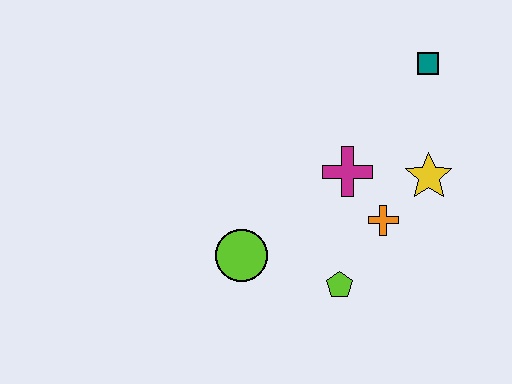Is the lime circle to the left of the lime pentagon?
Yes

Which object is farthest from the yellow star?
The lime circle is farthest from the yellow star.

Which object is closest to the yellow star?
The orange cross is closest to the yellow star.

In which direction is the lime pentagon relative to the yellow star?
The lime pentagon is below the yellow star.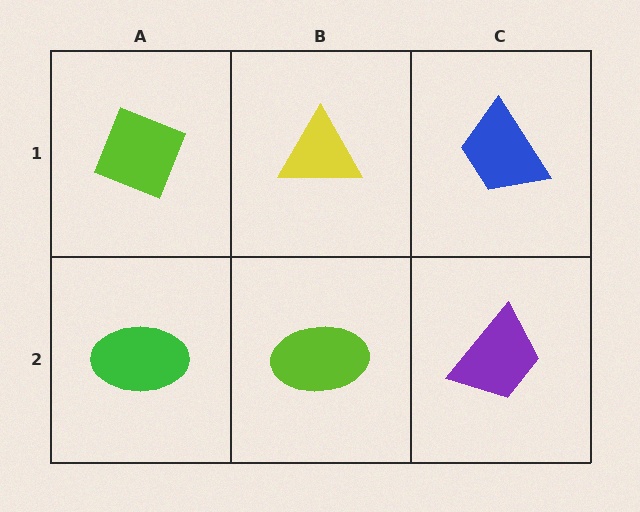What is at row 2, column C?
A purple trapezoid.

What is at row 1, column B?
A yellow triangle.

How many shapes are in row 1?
3 shapes.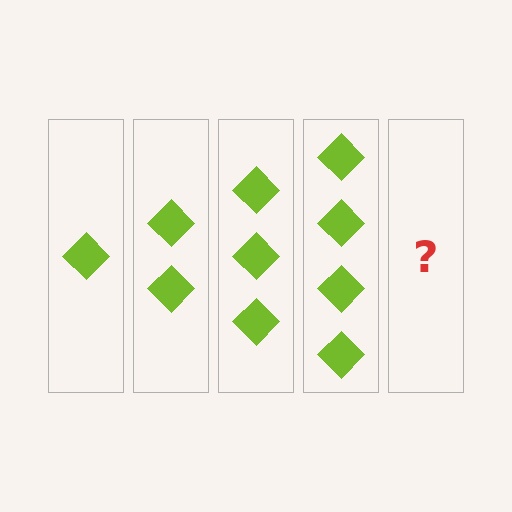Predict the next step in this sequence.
The next step is 5 diamonds.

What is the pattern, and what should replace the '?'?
The pattern is that each step adds one more diamond. The '?' should be 5 diamonds.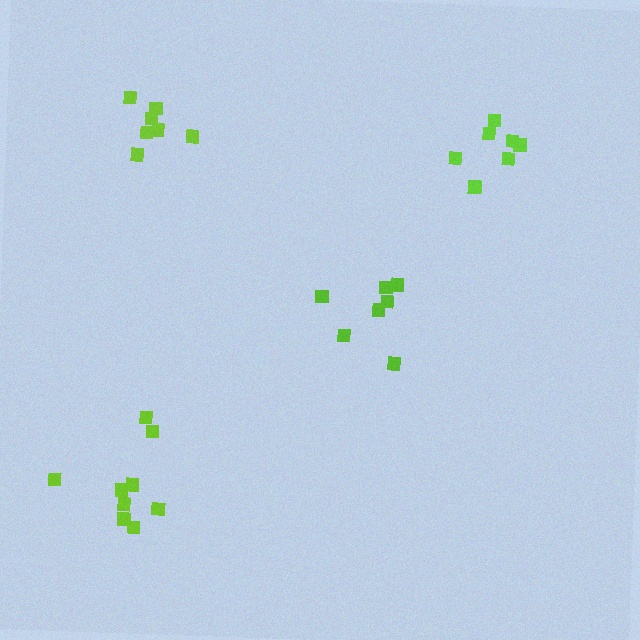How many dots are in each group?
Group 1: 7 dots, Group 2: 9 dots, Group 3: 7 dots, Group 4: 7 dots (30 total).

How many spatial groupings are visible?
There are 4 spatial groupings.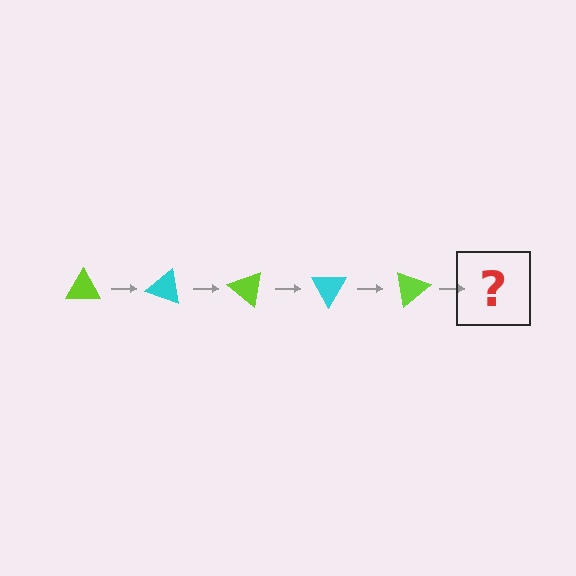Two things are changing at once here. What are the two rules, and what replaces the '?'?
The two rules are that it rotates 20 degrees each step and the color cycles through lime and cyan. The '?' should be a cyan triangle, rotated 100 degrees from the start.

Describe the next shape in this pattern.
It should be a cyan triangle, rotated 100 degrees from the start.